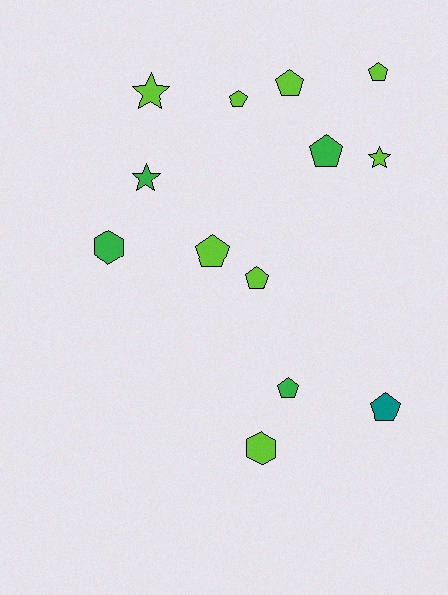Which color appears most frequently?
Lime, with 8 objects.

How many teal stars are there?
There are no teal stars.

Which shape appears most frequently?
Pentagon, with 8 objects.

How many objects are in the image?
There are 13 objects.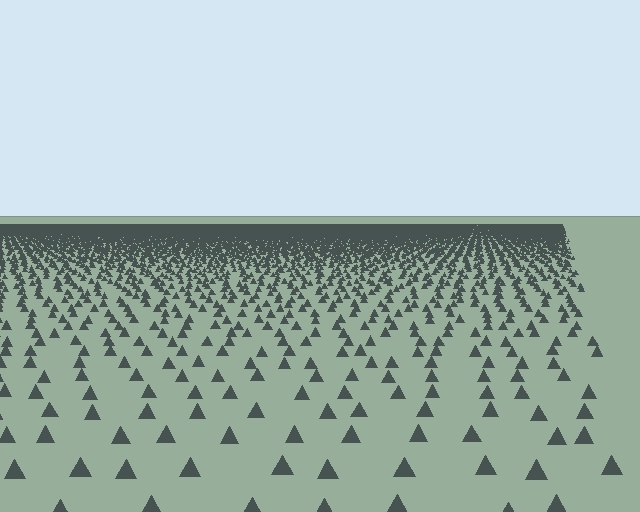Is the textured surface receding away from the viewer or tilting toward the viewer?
The surface is receding away from the viewer. Texture elements get smaller and denser toward the top.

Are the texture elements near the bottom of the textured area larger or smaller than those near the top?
Larger. Near the bottom, elements are closer to the viewer and appear at a bigger on-screen size.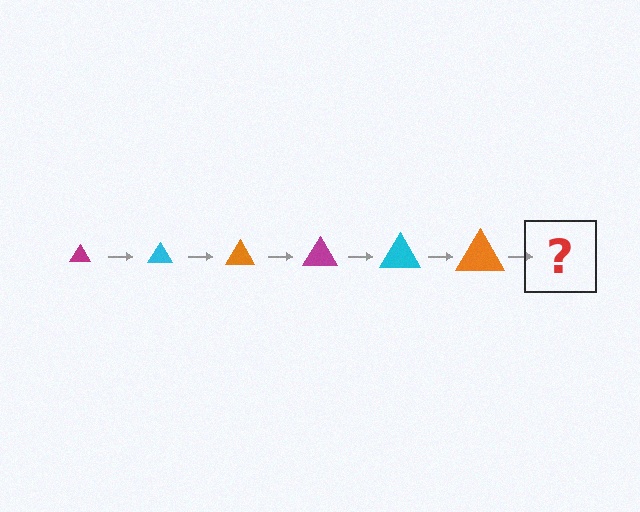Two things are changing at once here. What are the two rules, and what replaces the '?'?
The two rules are that the triangle grows larger each step and the color cycles through magenta, cyan, and orange. The '?' should be a magenta triangle, larger than the previous one.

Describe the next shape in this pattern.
It should be a magenta triangle, larger than the previous one.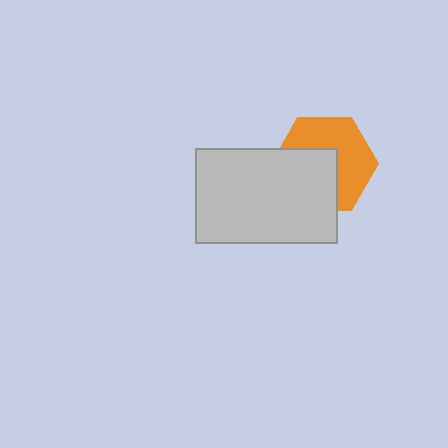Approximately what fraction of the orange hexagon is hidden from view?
Roughly 46% of the orange hexagon is hidden behind the light gray rectangle.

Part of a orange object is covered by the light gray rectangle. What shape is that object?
It is a hexagon.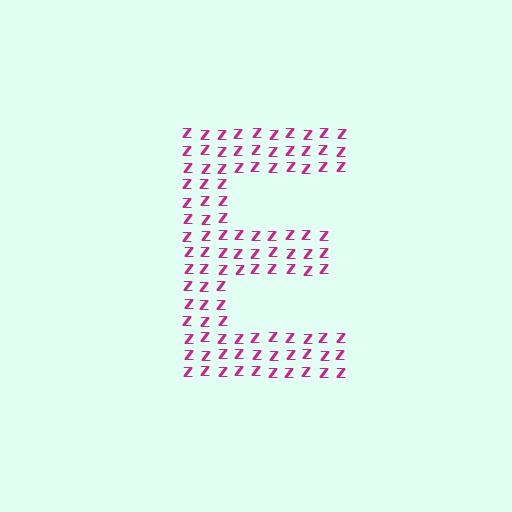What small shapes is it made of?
It is made of small letter Z's.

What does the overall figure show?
The overall figure shows the letter E.